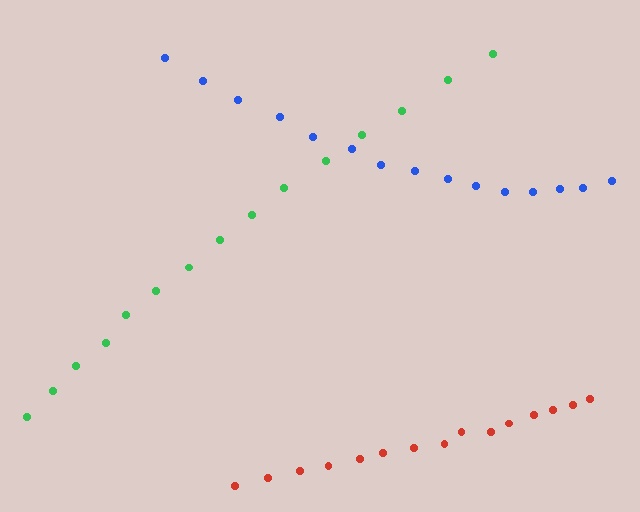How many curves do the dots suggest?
There are 3 distinct paths.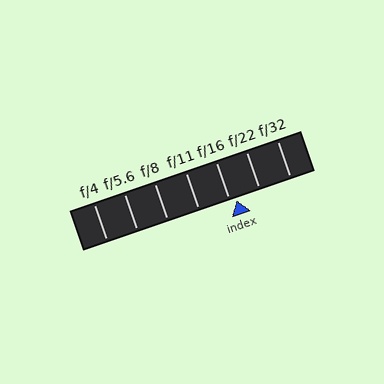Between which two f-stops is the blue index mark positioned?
The index mark is between f/16 and f/22.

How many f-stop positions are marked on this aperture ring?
There are 7 f-stop positions marked.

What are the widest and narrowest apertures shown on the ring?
The widest aperture shown is f/4 and the narrowest is f/32.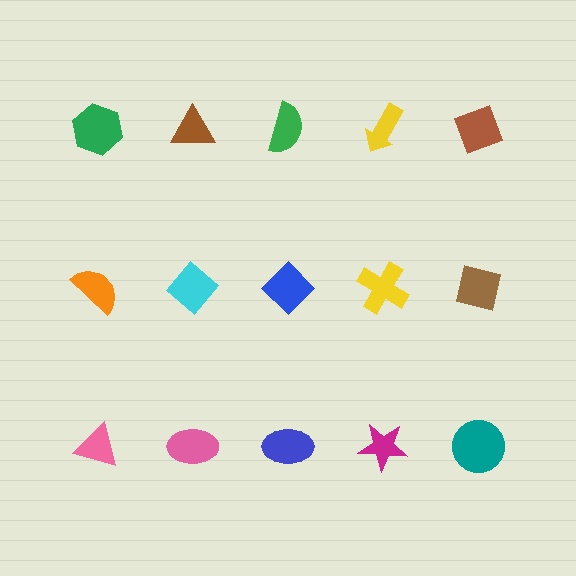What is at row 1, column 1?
A green hexagon.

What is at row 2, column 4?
A yellow cross.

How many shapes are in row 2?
5 shapes.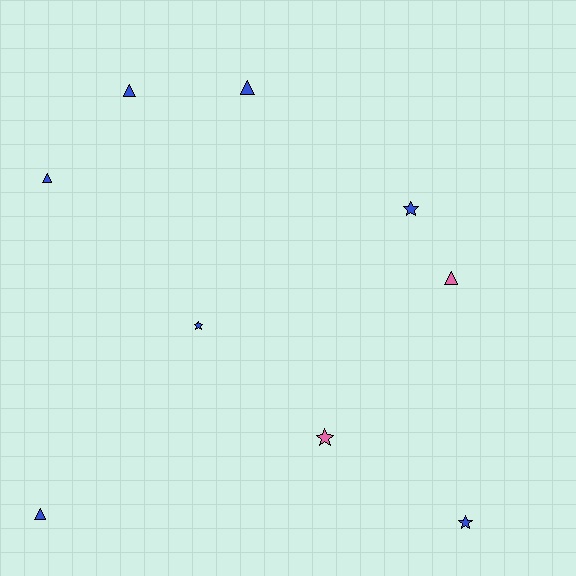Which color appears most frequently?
Blue, with 7 objects.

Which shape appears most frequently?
Triangle, with 5 objects.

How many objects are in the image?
There are 9 objects.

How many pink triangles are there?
There is 1 pink triangle.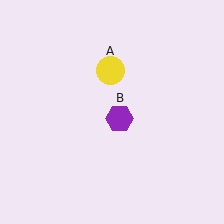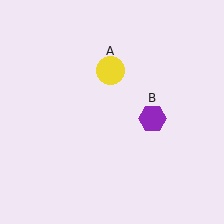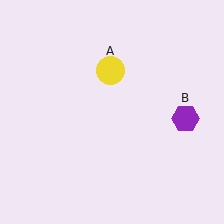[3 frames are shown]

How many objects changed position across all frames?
1 object changed position: purple hexagon (object B).